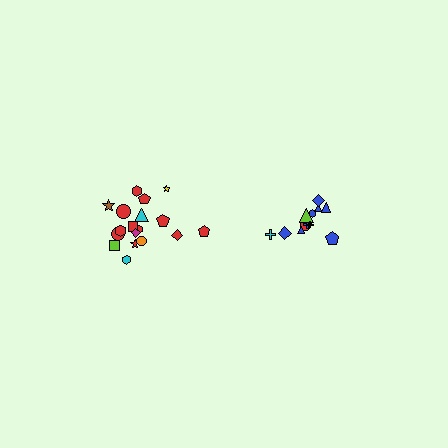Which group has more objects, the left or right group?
The left group.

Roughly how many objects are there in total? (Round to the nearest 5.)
Roughly 30 objects in total.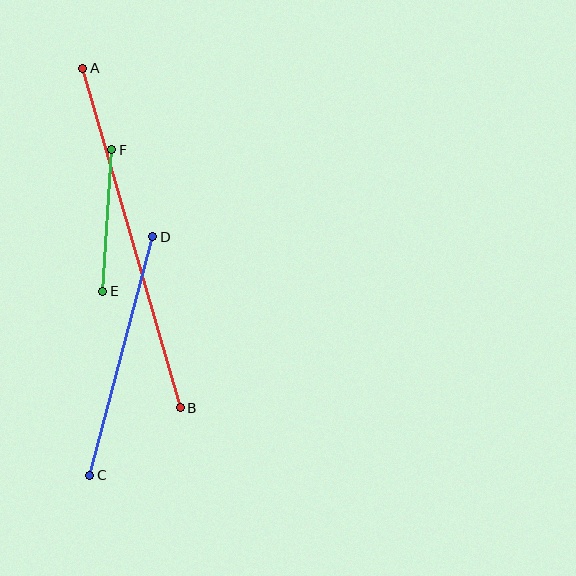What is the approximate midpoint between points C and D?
The midpoint is at approximately (121, 356) pixels.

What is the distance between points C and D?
The distance is approximately 247 pixels.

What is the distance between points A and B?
The distance is approximately 353 pixels.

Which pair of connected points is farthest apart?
Points A and B are farthest apart.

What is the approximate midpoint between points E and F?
The midpoint is at approximately (107, 221) pixels.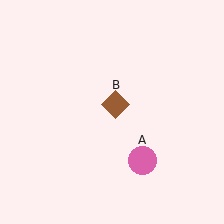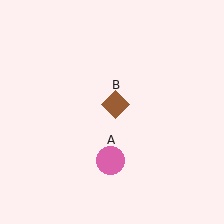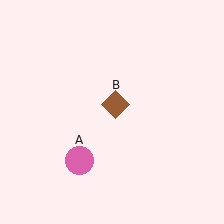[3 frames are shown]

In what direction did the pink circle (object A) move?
The pink circle (object A) moved left.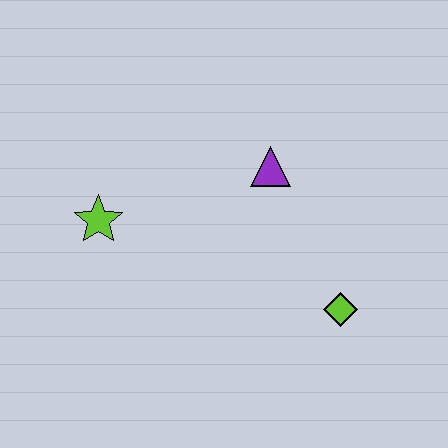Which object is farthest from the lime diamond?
The lime star is farthest from the lime diamond.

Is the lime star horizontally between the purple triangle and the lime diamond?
No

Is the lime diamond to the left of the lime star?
No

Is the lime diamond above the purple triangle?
No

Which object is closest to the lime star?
The purple triangle is closest to the lime star.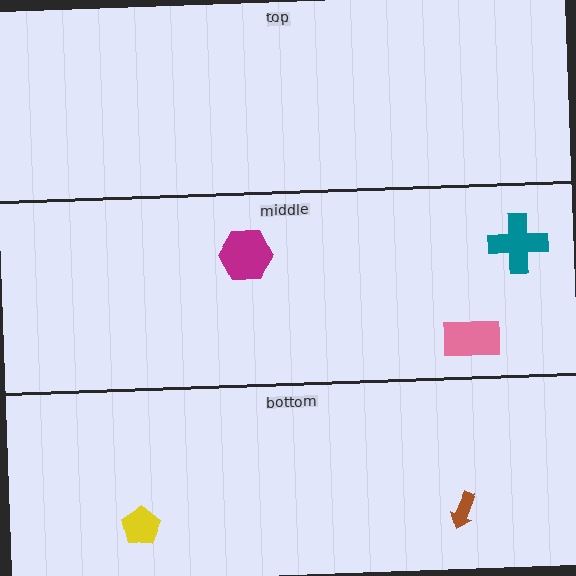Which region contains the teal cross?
The middle region.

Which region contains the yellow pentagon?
The bottom region.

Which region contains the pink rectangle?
The middle region.